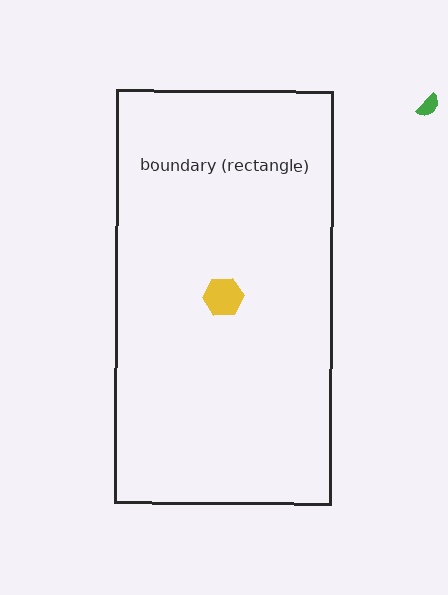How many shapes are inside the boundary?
1 inside, 1 outside.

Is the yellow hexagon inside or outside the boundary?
Inside.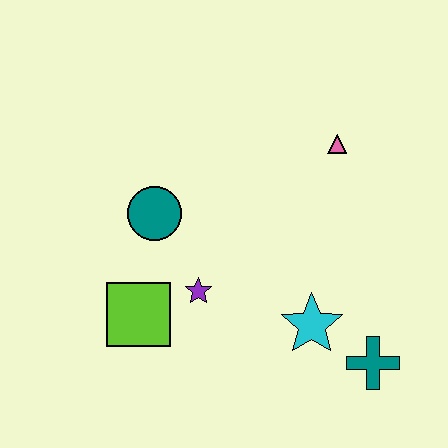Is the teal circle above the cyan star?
Yes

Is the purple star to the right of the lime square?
Yes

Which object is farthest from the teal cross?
The teal circle is farthest from the teal cross.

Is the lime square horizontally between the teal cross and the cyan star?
No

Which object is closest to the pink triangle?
The cyan star is closest to the pink triangle.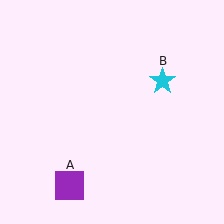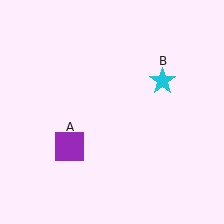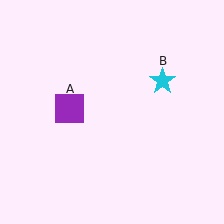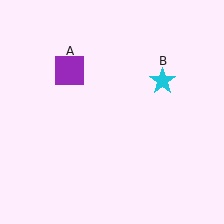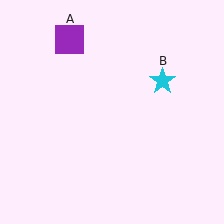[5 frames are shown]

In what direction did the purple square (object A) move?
The purple square (object A) moved up.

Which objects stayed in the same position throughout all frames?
Cyan star (object B) remained stationary.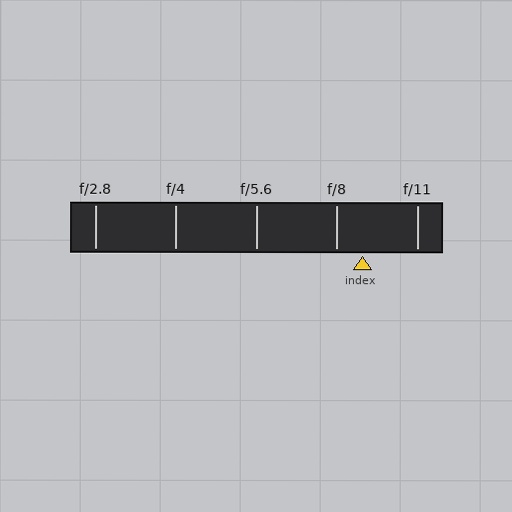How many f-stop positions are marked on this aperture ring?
There are 5 f-stop positions marked.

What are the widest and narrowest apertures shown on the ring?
The widest aperture shown is f/2.8 and the narrowest is f/11.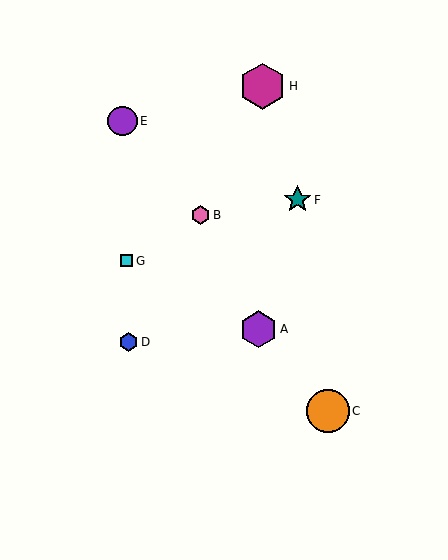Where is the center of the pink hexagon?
The center of the pink hexagon is at (201, 215).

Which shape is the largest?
The magenta hexagon (labeled H) is the largest.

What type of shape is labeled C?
Shape C is an orange circle.